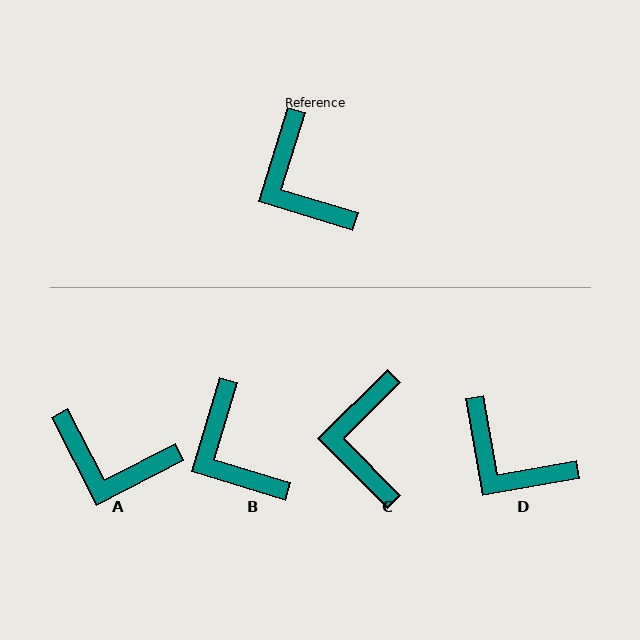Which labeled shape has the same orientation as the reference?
B.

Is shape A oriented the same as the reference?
No, it is off by about 44 degrees.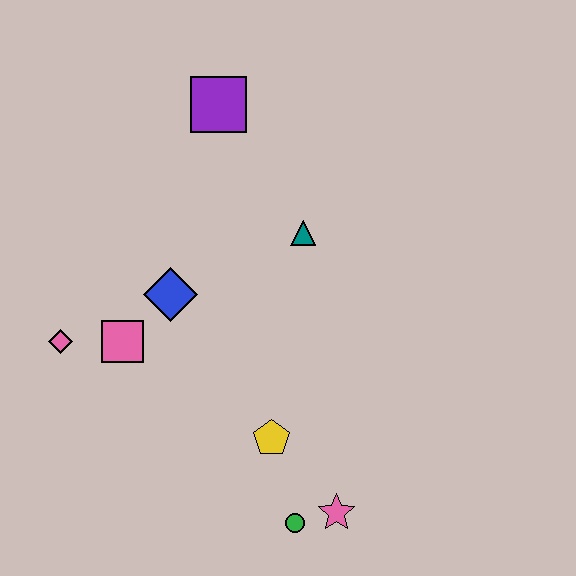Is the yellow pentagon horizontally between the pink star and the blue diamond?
Yes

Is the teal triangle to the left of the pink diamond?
No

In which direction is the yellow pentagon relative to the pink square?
The yellow pentagon is to the right of the pink square.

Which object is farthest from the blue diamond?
The pink star is farthest from the blue diamond.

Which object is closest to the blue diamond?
The pink square is closest to the blue diamond.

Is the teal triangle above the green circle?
Yes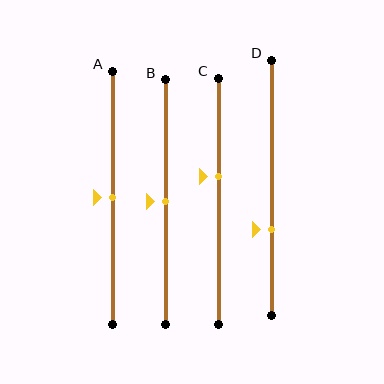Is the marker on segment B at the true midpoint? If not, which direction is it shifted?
Yes, the marker on segment B is at the true midpoint.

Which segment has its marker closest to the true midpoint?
Segment A has its marker closest to the true midpoint.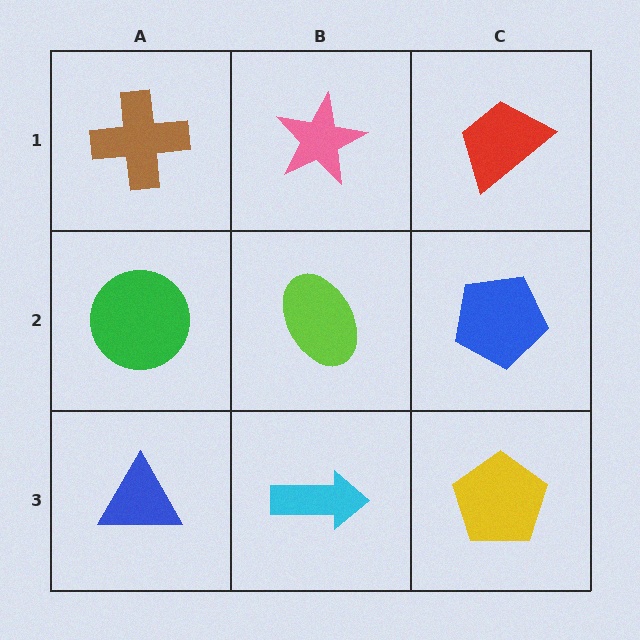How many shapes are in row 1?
3 shapes.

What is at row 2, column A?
A green circle.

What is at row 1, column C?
A red trapezoid.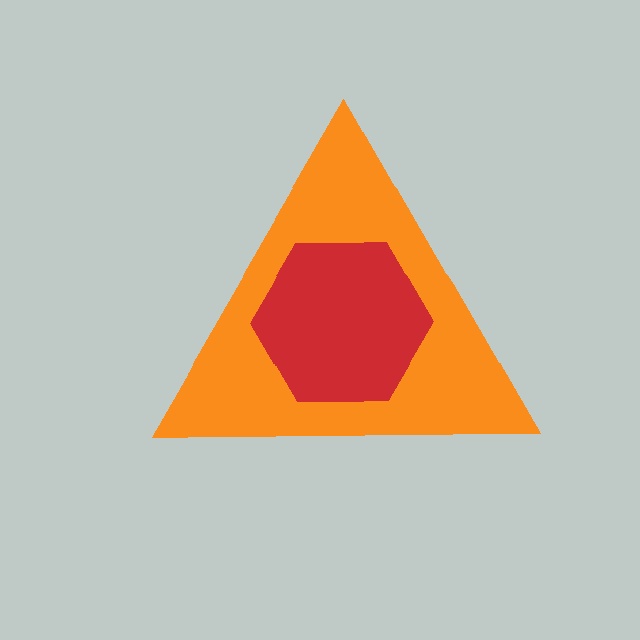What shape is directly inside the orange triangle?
The red hexagon.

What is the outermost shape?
The orange triangle.